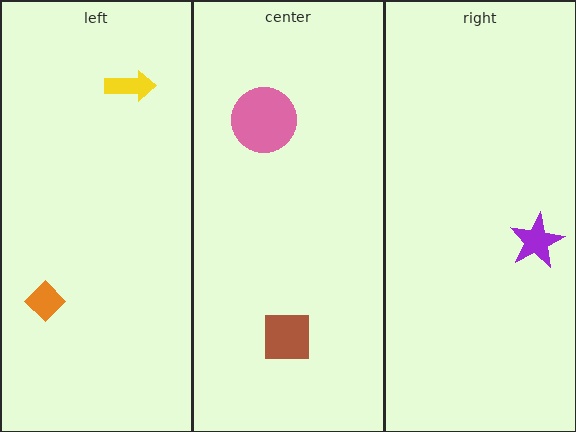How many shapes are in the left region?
2.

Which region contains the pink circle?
The center region.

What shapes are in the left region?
The yellow arrow, the orange diamond.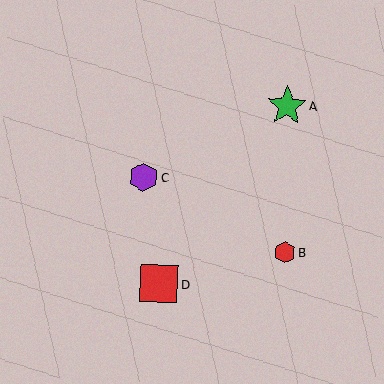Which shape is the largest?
The green star (labeled A) is the largest.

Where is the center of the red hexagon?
The center of the red hexagon is at (285, 253).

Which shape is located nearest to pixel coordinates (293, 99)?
The green star (labeled A) at (287, 106) is nearest to that location.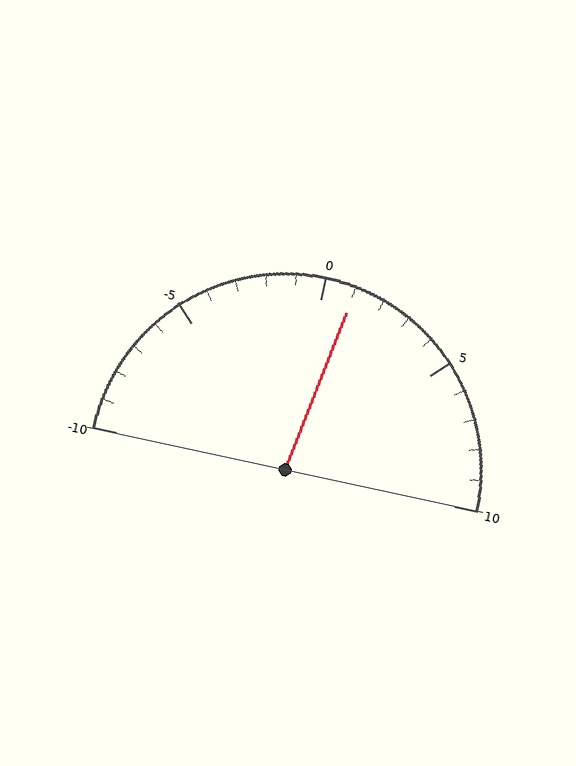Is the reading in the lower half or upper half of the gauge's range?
The reading is in the upper half of the range (-10 to 10).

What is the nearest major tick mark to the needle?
The nearest major tick mark is 0.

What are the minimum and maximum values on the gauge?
The gauge ranges from -10 to 10.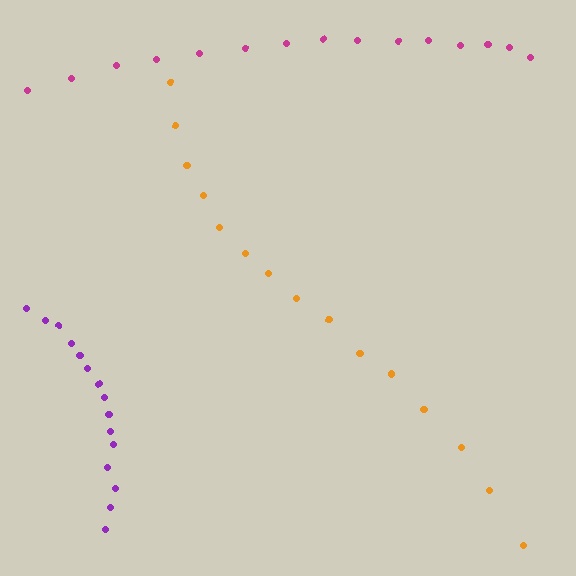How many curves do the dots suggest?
There are 3 distinct paths.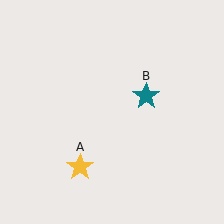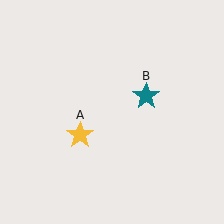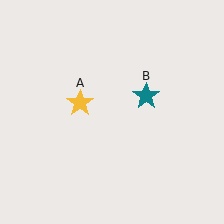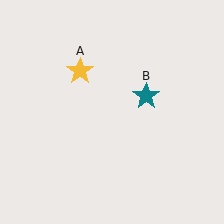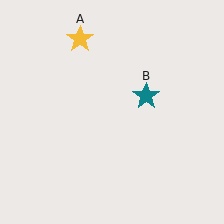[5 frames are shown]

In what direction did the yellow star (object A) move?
The yellow star (object A) moved up.